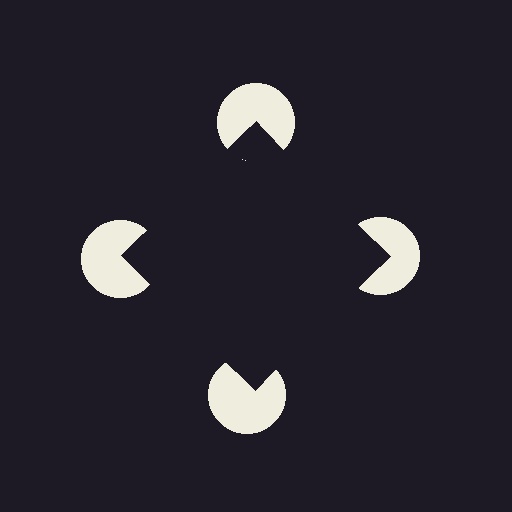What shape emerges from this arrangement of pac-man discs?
An illusory square — its edges are inferred from the aligned wedge cuts in the pac-man discs, not physically drawn.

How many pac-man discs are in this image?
There are 4 — one at each vertex of the illusory square.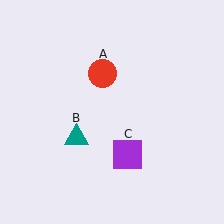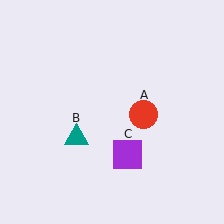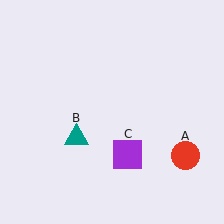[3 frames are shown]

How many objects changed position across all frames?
1 object changed position: red circle (object A).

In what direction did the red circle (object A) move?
The red circle (object A) moved down and to the right.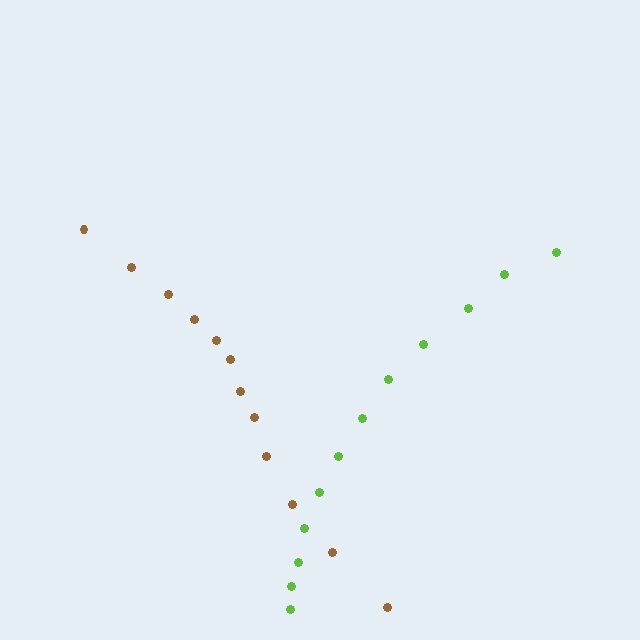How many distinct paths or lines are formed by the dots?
There are 2 distinct paths.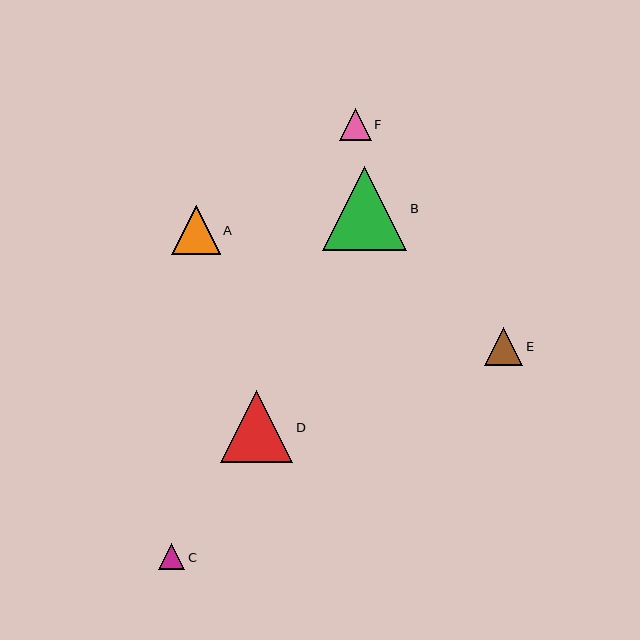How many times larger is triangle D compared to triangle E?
Triangle D is approximately 1.9 times the size of triangle E.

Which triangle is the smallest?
Triangle C is the smallest with a size of approximately 26 pixels.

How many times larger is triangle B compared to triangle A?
Triangle B is approximately 1.7 times the size of triangle A.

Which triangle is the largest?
Triangle B is the largest with a size of approximately 84 pixels.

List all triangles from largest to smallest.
From largest to smallest: B, D, A, E, F, C.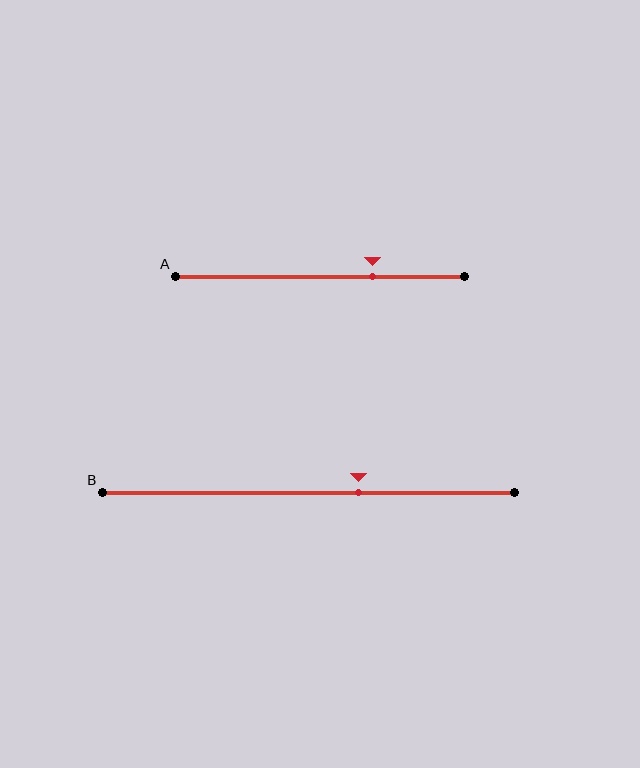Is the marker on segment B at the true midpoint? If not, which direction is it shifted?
No, the marker on segment B is shifted to the right by about 12% of the segment length.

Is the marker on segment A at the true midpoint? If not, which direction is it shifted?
No, the marker on segment A is shifted to the right by about 18% of the segment length.